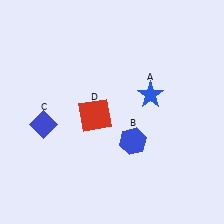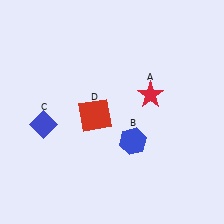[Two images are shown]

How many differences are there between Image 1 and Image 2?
There is 1 difference between the two images.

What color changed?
The star (A) changed from blue in Image 1 to red in Image 2.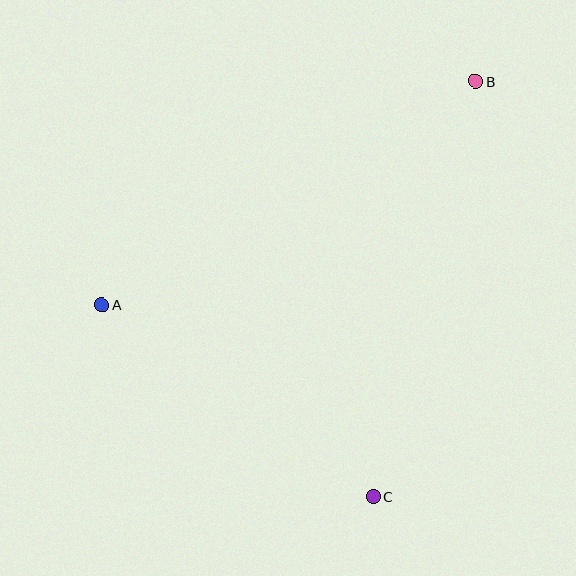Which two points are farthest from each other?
Points A and B are farthest from each other.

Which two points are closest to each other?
Points A and C are closest to each other.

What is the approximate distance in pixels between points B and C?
The distance between B and C is approximately 428 pixels.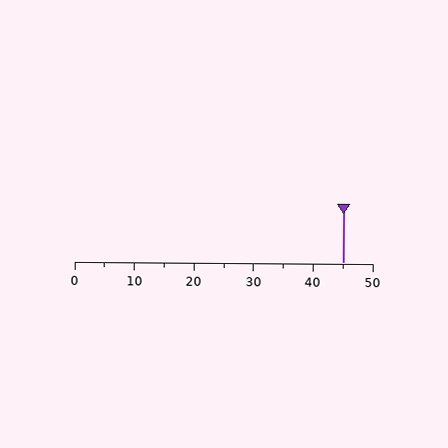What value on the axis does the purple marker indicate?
The marker indicates approximately 45.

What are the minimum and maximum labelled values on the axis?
The axis runs from 0 to 50.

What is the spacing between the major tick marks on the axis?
The major ticks are spaced 10 apart.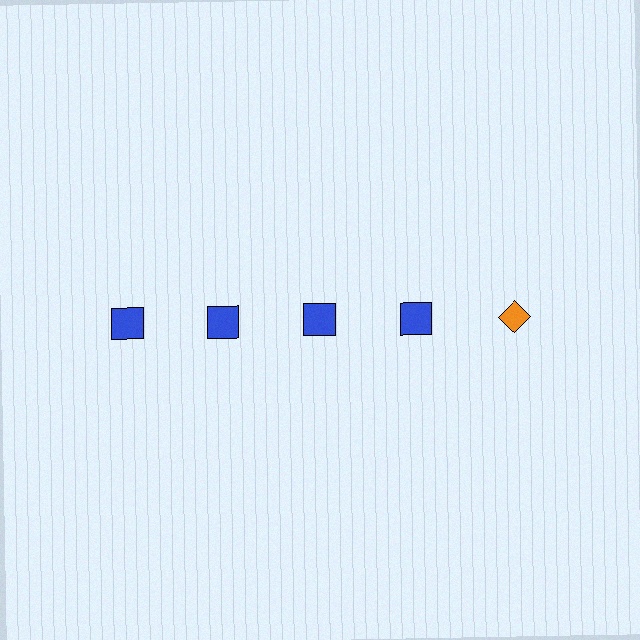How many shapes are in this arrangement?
There are 5 shapes arranged in a grid pattern.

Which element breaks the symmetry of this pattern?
The orange diamond in the top row, rightmost column breaks the symmetry. All other shapes are blue squares.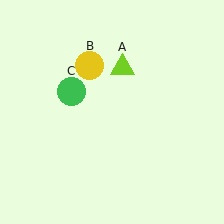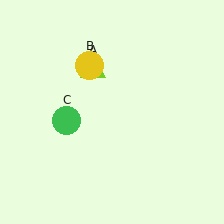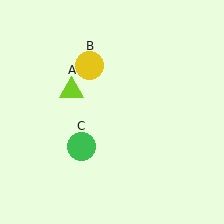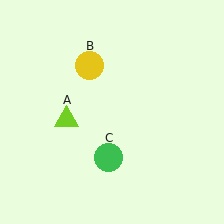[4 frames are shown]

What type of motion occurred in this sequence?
The lime triangle (object A), green circle (object C) rotated counterclockwise around the center of the scene.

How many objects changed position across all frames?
2 objects changed position: lime triangle (object A), green circle (object C).